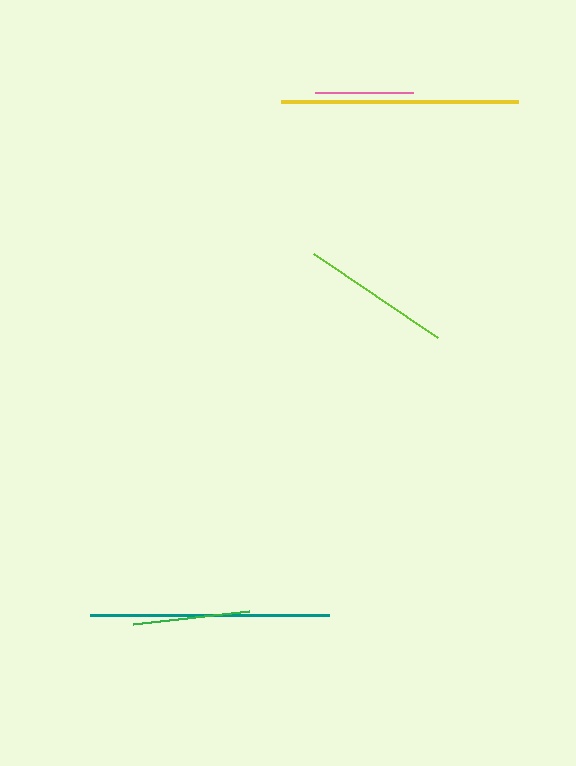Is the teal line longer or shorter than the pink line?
The teal line is longer than the pink line.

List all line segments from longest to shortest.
From longest to shortest: teal, yellow, lime, green, pink.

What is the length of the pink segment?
The pink segment is approximately 98 pixels long.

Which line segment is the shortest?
The pink line is the shortest at approximately 98 pixels.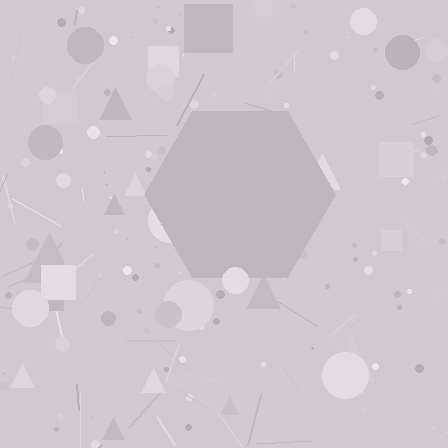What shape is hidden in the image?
A hexagon is hidden in the image.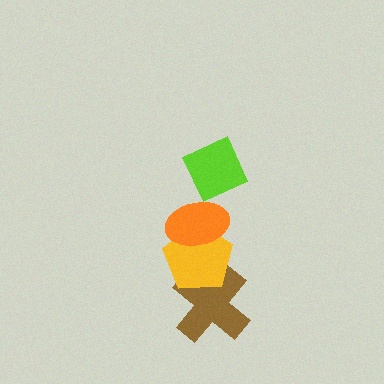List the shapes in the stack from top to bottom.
From top to bottom: the lime diamond, the orange ellipse, the yellow pentagon, the brown cross.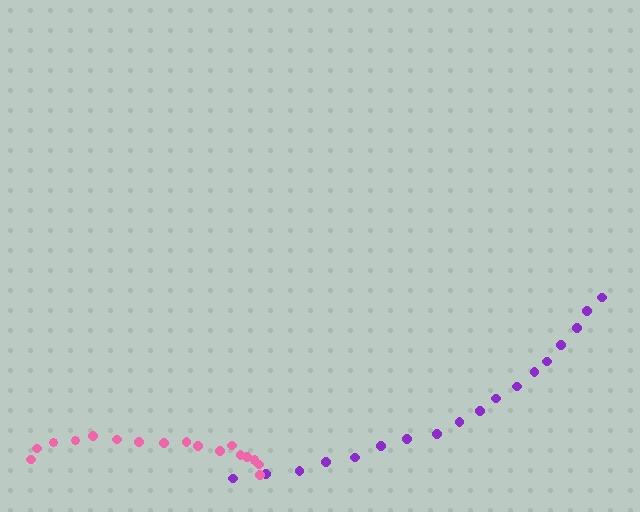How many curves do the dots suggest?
There are 2 distinct paths.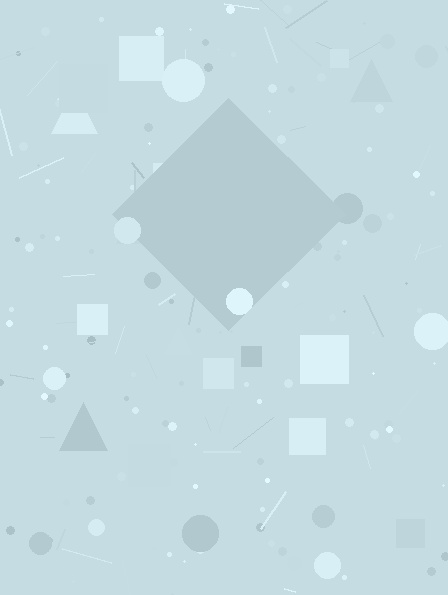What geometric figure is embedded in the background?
A diamond is embedded in the background.